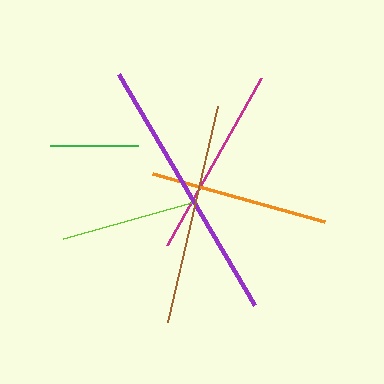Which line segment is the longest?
The purple line is the longest at approximately 268 pixels.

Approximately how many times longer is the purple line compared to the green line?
The purple line is approximately 3.0 times the length of the green line.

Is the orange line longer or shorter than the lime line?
The orange line is longer than the lime line.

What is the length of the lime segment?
The lime segment is approximately 137 pixels long.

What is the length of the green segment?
The green segment is approximately 88 pixels long.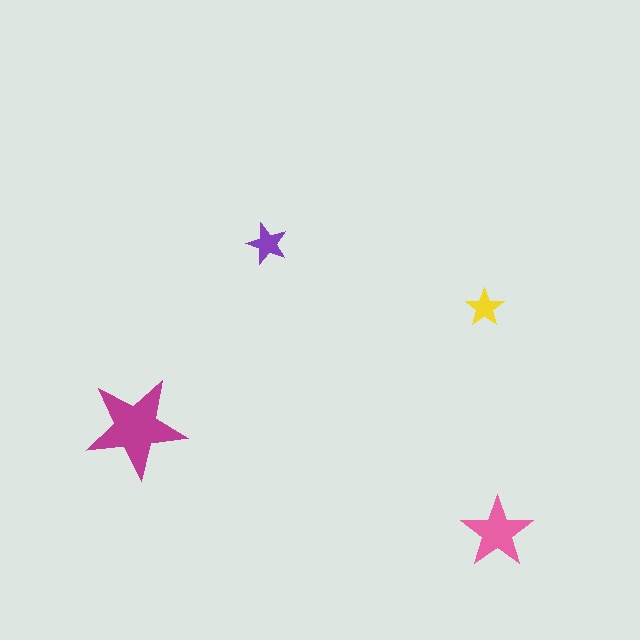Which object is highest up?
The purple star is topmost.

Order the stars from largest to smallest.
the magenta one, the pink one, the purple one, the yellow one.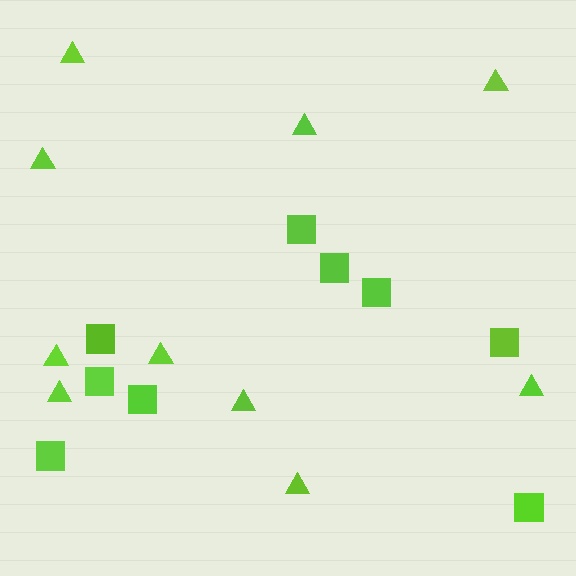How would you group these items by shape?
There are 2 groups: one group of squares (9) and one group of triangles (10).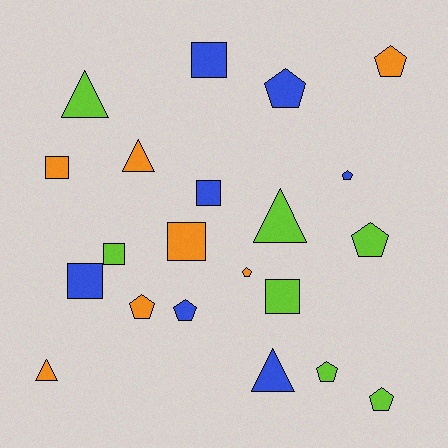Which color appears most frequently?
Orange, with 7 objects.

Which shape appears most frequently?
Pentagon, with 9 objects.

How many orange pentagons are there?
There are 3 orange pentagons.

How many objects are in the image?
There are 21 objects.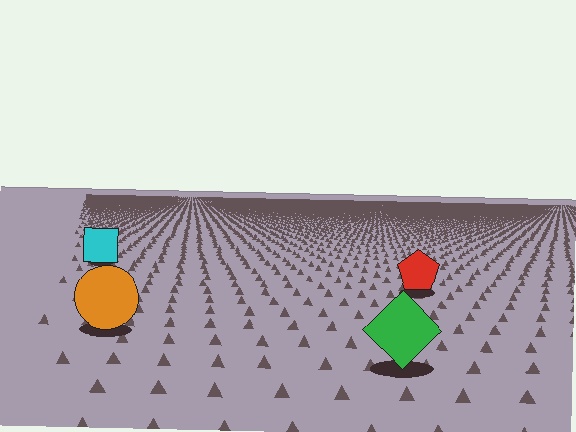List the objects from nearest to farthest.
From nearest to farthest: the green diamond, the orange circle, the red pentagon, the cyan square.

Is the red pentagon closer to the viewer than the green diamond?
No. The green diamond is closer — you can tell from the texture gradient: the ground texture is coarser near it.